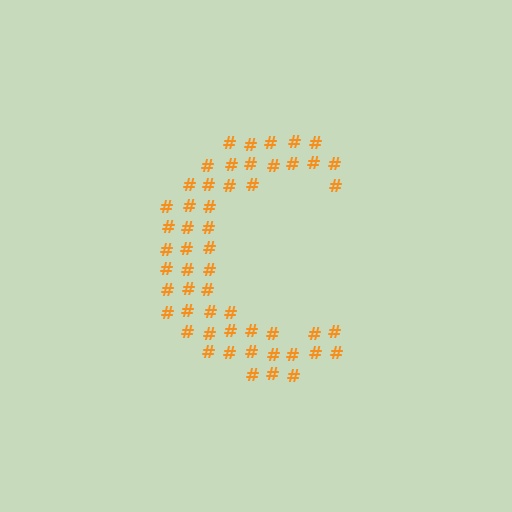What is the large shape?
The large shape is the letter C.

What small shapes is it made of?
It is made of small hash symbols.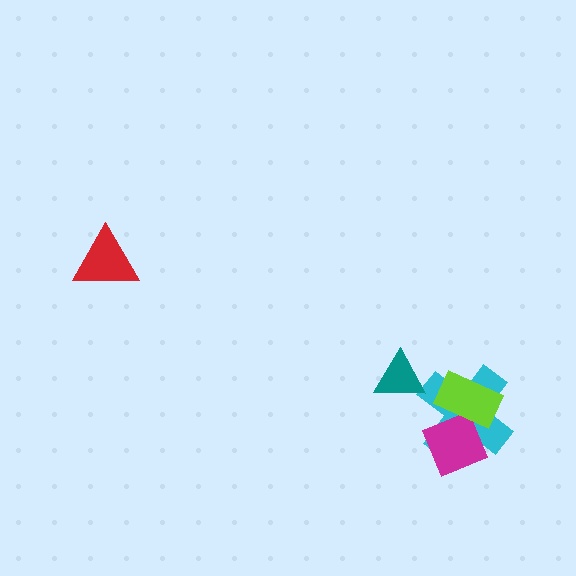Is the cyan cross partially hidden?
Yes, it is partially covered by another shape.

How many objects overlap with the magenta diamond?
2 objects overlap with the magenta diamond.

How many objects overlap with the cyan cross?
2 objects overlap with the cyan cross.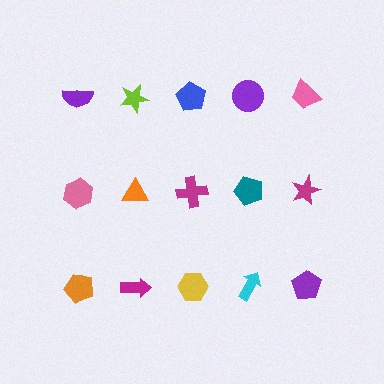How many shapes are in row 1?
5 shapes.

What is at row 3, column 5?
A purple pentagon.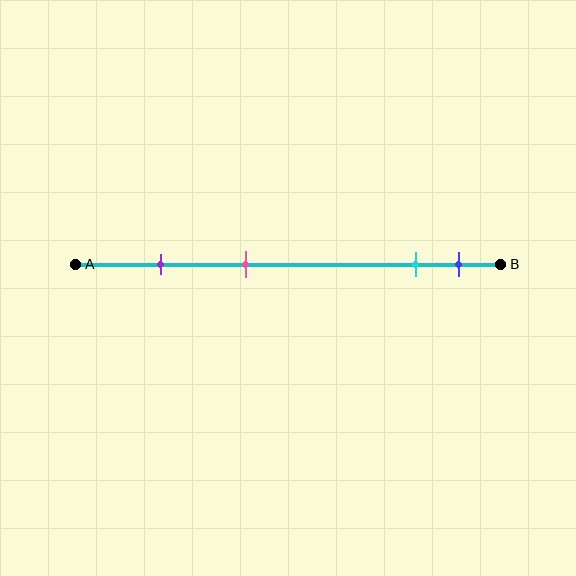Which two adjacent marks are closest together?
The cyan and blue marks are the closest adjacent pair.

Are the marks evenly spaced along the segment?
No, the marks are not evenly spaced.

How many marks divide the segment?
There are 4 marks dividing the segment.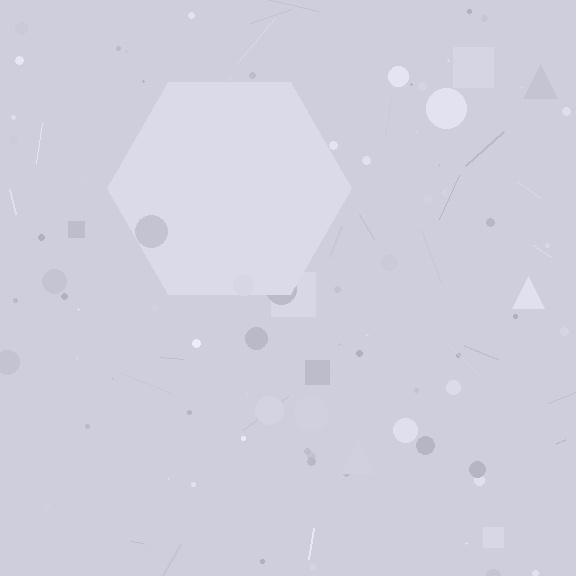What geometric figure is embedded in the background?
A hexagon is embedded in the background.